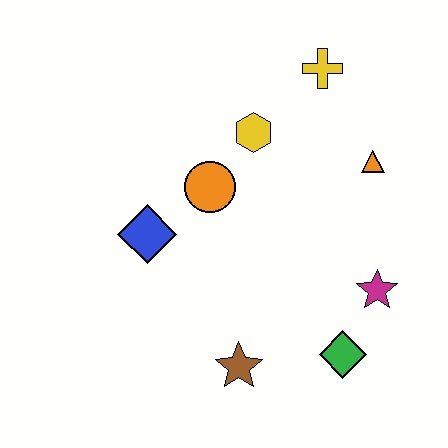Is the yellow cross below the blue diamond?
No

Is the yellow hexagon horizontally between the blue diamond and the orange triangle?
Yes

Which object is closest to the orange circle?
The yellow hexagon is closest to the orange circle.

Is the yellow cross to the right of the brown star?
Yes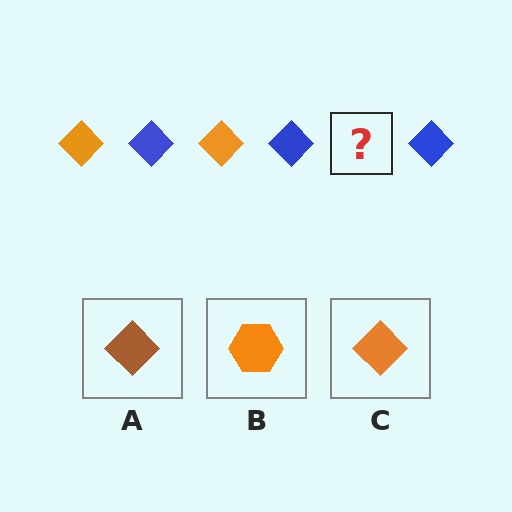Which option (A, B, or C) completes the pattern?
C.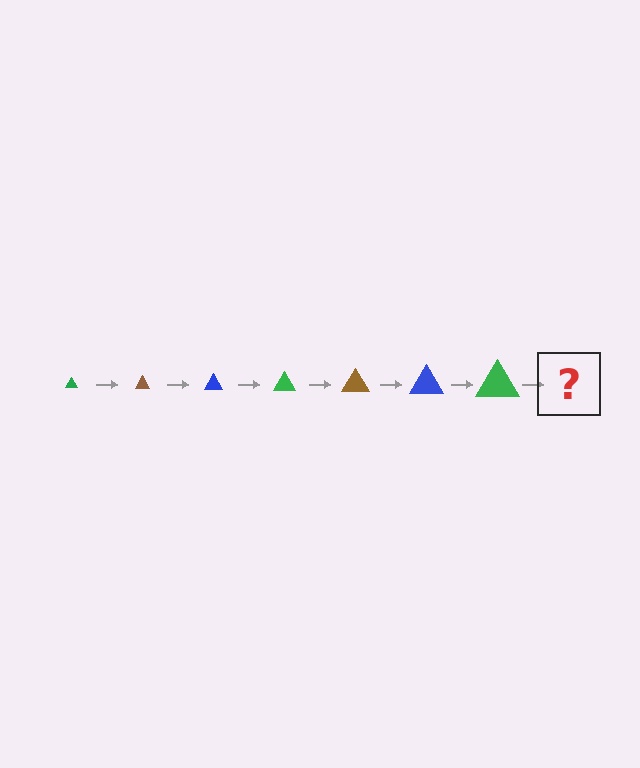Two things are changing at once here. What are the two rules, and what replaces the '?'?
The two rules are that the triangle grows larger each step and the color cycles through green, brown, and blue. The '?' should be a brown triangle, larger than the previous one.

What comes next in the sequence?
The next element should be a brown triangle, larger than the previous one.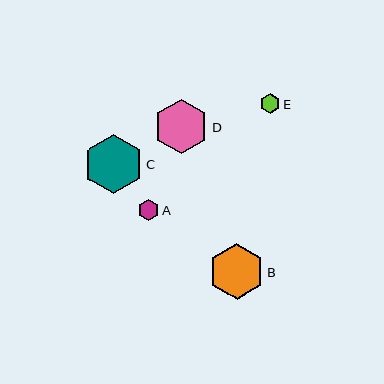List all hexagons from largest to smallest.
From largest to smallest: C, B, D, A, E.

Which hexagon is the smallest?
Hexagon E is the smallest with a size of approximately 20 pixels.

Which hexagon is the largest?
Hexagon C is the largest with a size of approximately 59 pixels.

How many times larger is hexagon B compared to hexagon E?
Hexagon B is approximately 2.8 times the size of hexagon E.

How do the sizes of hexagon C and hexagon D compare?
Hexagon C and hexagon D are approximately the same size.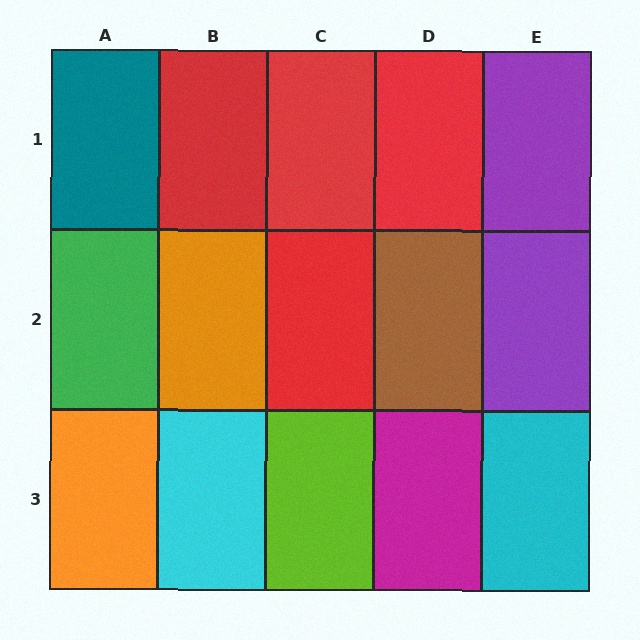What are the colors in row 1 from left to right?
Teal, red, red, red, purple.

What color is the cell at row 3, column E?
Cyan.